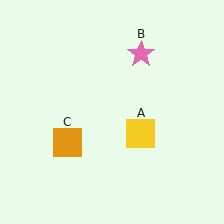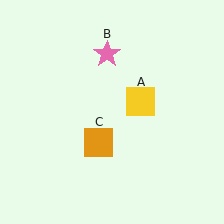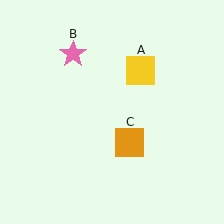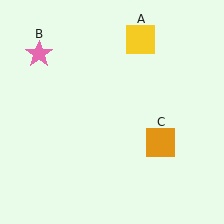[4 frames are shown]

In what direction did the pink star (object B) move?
The pink star (object B) moved left.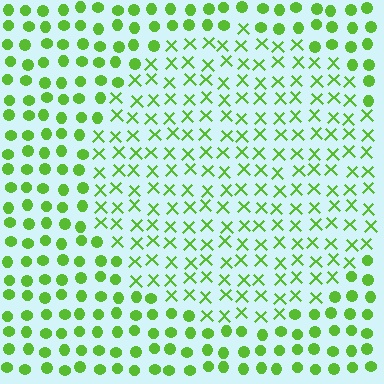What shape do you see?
I see a circle.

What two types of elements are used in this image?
The image uses X marks inside the circle region and circles outside it.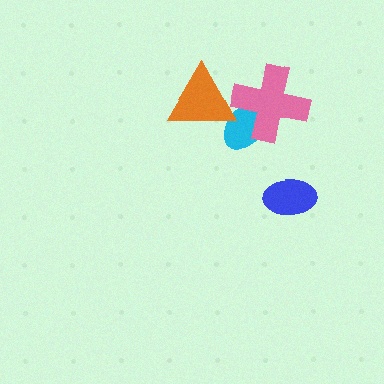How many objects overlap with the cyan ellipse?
2 objects overlap with the cyan ellipse.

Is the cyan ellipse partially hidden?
Yes, it is partially covered by another shape.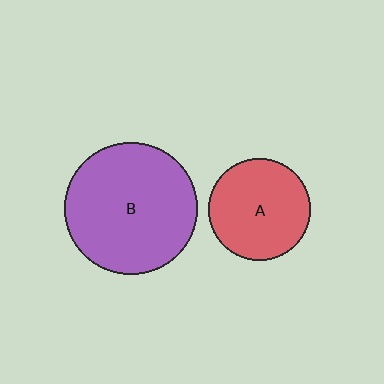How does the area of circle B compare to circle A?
Approximately 1.7 times.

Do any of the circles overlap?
No, none of the circles overlap.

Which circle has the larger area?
Circle B (purple).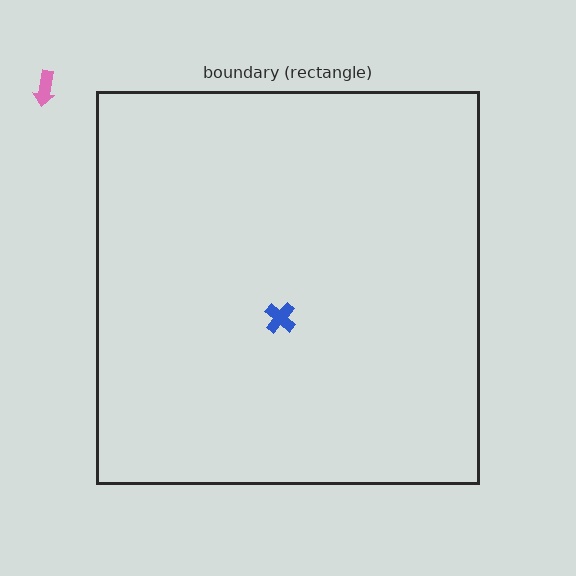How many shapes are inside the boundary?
1 inside, 1 outside.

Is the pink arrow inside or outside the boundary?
Outside.